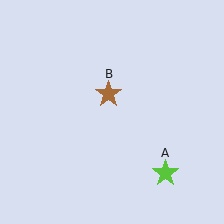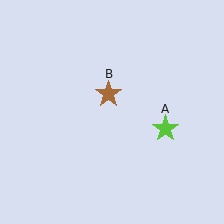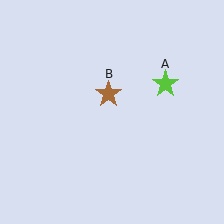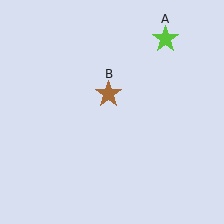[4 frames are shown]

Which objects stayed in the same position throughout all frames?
Brown star (object B) remained stationary.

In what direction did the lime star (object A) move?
The lime star (object A) moved up.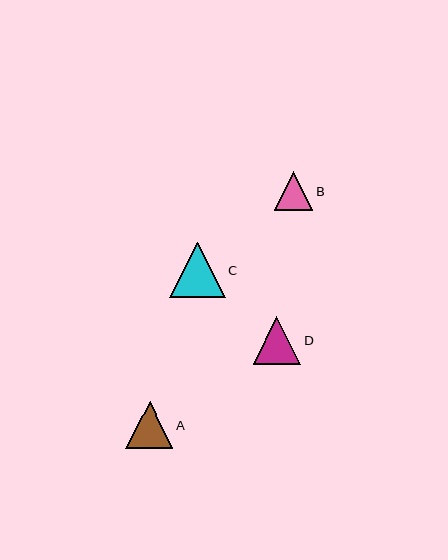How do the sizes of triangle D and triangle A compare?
Triangle D and triangle A are approximately the same size.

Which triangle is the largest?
Triangle C is the largest with a size of approximately 55 pixels.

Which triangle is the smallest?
Triangle B is the smallest with a size of approximately 39 pixels.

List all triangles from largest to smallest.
From largest to smallest: C, D, A, B.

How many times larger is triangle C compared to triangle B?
Triangle C is approximately 1.4 times the size of triangle B.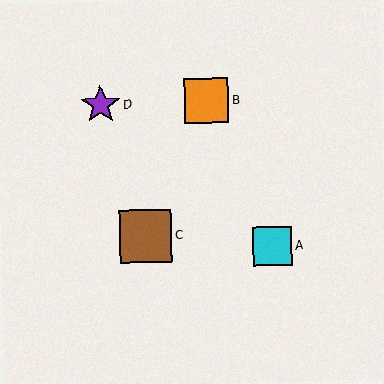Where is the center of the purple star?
The center of the purple star is at (100, 105).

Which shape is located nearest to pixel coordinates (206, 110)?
The orange square (labeled B) at (206, 101) is nearest to that location.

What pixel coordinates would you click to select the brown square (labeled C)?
Click at (146, 236) to select the brown square C.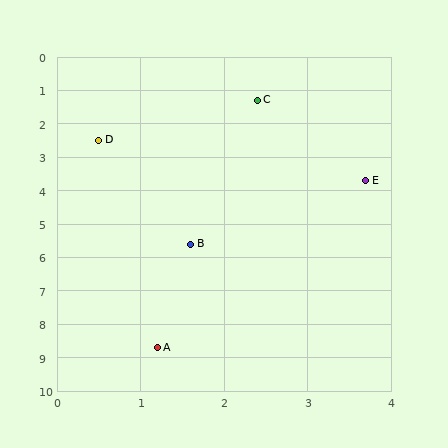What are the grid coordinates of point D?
Point D is at approximately (0.5, 2.5).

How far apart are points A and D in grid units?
Points A and D are about 6.2 grid units apart.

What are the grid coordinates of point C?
Point C is at approximately (2.4, 1.3).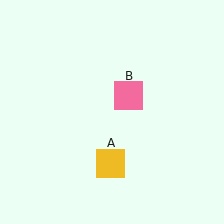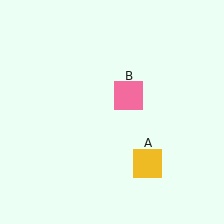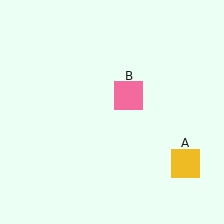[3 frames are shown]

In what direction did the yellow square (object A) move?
The yellow square (object A) moved right.